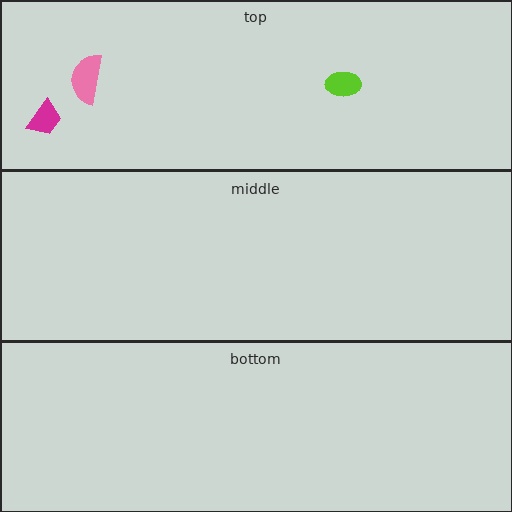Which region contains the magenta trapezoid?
The top region.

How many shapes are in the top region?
3.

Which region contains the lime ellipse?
The top region.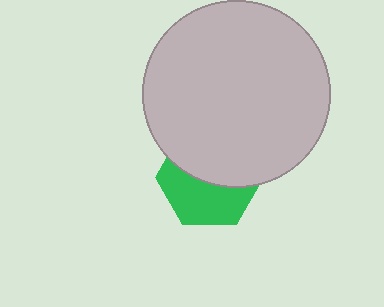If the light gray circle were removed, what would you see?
You would see the complete green hexagon.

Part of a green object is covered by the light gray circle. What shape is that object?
It is a hexagon.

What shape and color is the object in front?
The object in front is a light gray circle.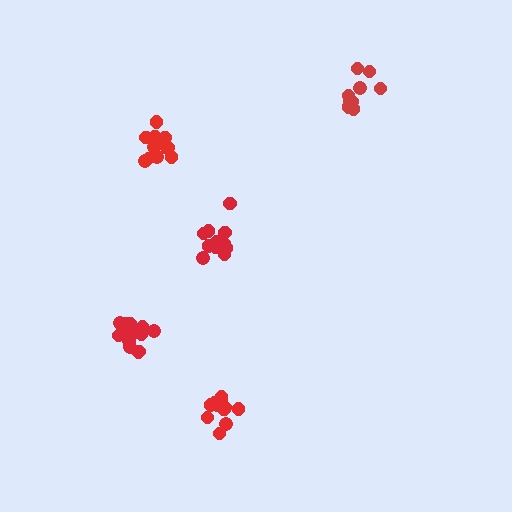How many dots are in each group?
Group 1: 12 dots, Group 2: 10 dots, Group 3: 15 dots, Group 4: 14 dots, Group 5: 14 dots (65 total).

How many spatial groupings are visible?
There are 5 spatial groupings.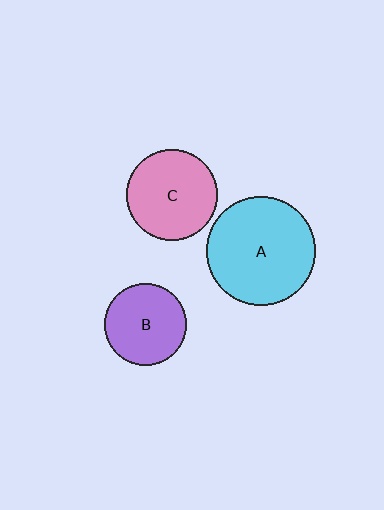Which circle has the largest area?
Circle A (cyan).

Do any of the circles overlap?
No, none of the circles overlap.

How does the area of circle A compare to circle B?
Approximately 1.8 times.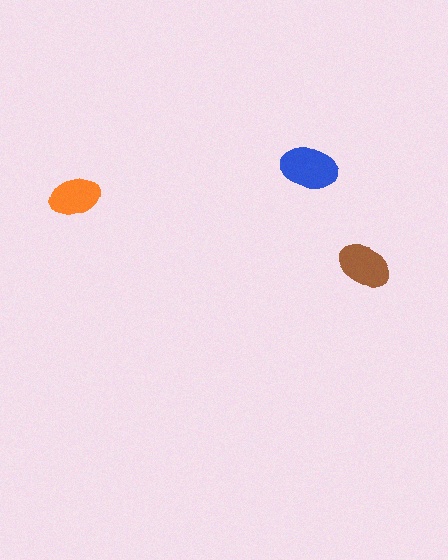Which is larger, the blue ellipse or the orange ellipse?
The blue one.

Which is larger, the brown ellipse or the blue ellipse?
The blue one.